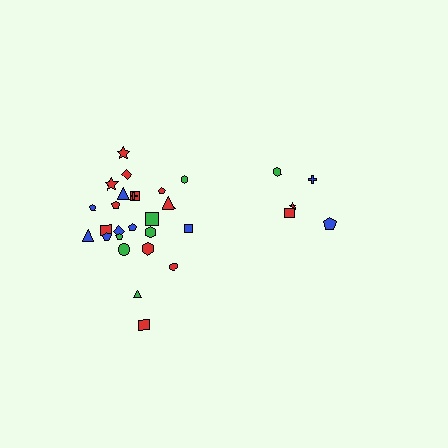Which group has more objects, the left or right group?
The left group.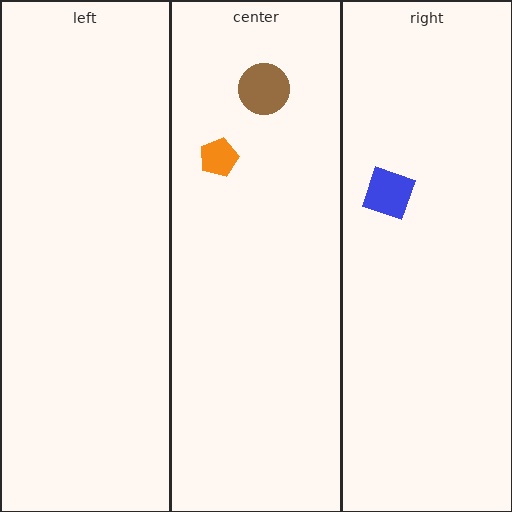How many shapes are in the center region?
2.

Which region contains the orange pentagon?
The center region.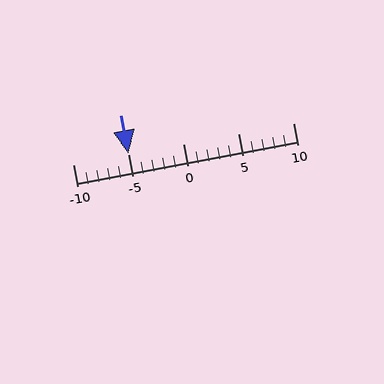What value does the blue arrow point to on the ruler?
The blue arrow points to approximately -5.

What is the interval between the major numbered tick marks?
The major tick marks are spaced 5 units apart.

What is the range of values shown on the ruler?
The ruler shows values from -10 to 10.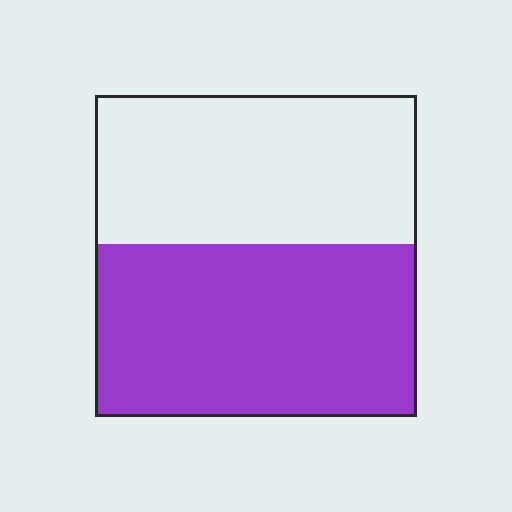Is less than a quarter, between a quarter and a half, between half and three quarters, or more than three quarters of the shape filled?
Between half and three quarters.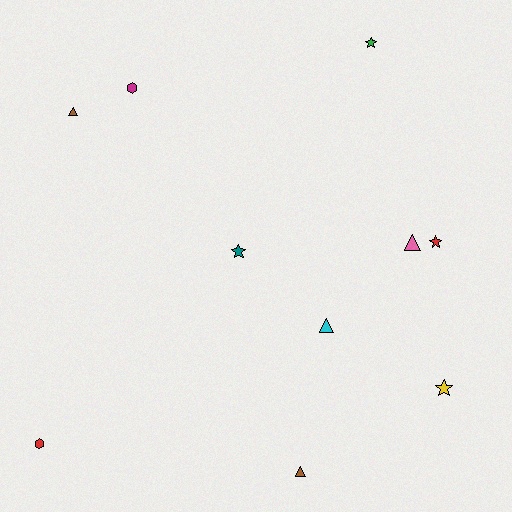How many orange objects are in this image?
There are no orange objects.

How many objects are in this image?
There are 10 objects.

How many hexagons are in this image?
There are 2 hexagons.